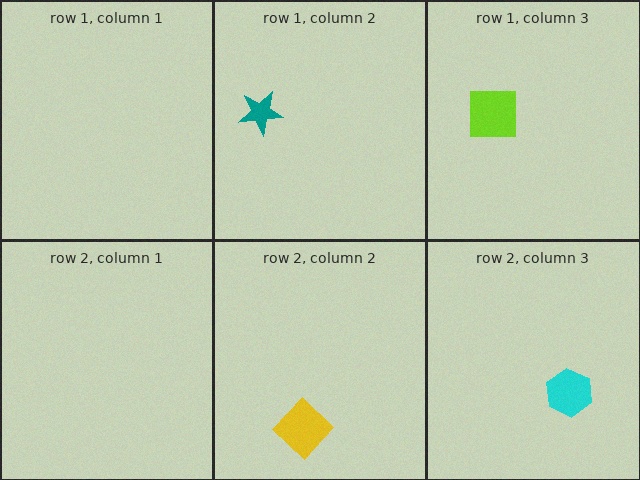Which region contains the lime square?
The row 1, column 3 region.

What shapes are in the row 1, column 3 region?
The lime square.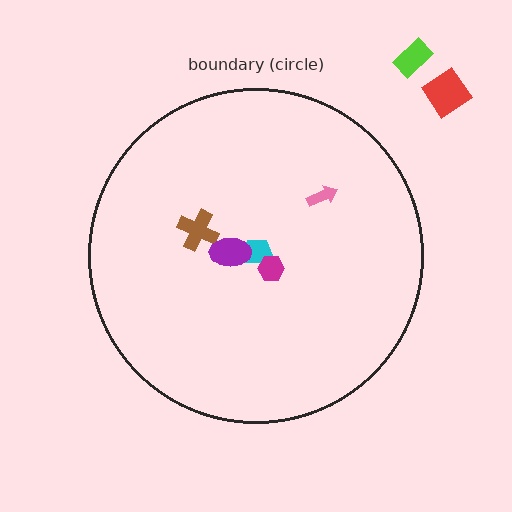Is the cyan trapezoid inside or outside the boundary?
Inside.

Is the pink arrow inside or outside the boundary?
Inside.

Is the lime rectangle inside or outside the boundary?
Outside.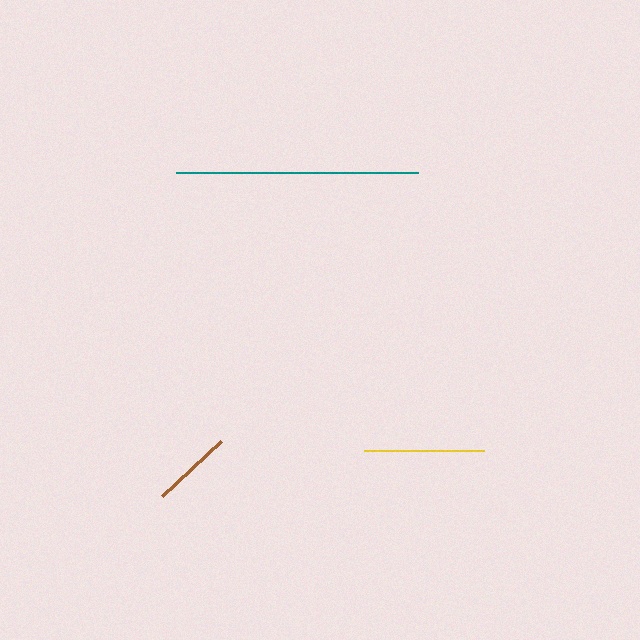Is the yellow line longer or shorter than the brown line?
The yellow line is longer than the brown line.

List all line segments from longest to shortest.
From longest to shortest: teal, yellow, brown.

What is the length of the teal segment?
The teal segment is approximately 242 pixels long.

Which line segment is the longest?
The teal line is the longest at approximately 242 pixels.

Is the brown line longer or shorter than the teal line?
The teal line is longer than the brown line.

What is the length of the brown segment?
The brown segment is approximately 81 pixels long.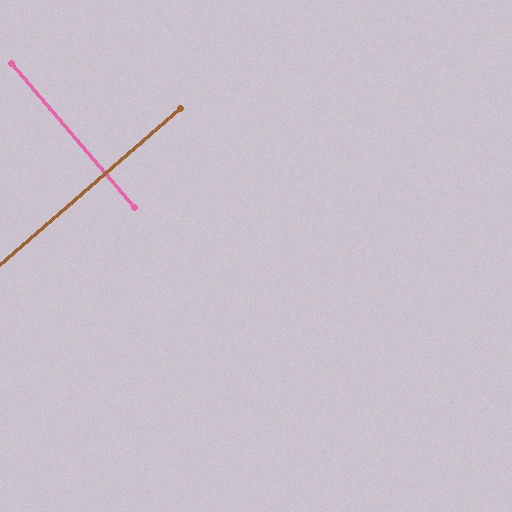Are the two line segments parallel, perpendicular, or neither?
Perpendicular — they meet at approximately 90°.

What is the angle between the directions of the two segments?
Approximately 90 degrees.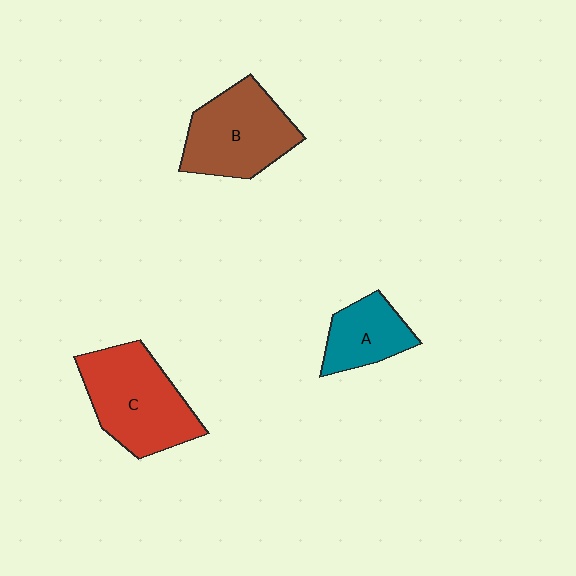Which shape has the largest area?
Shape C (red).